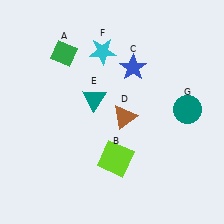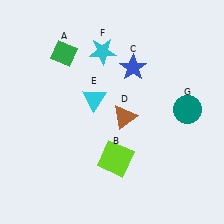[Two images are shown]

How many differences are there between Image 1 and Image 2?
There is 1 difference between the two images.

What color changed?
The triangle (E) changed from teal in Image 1 to cyan in Image 2.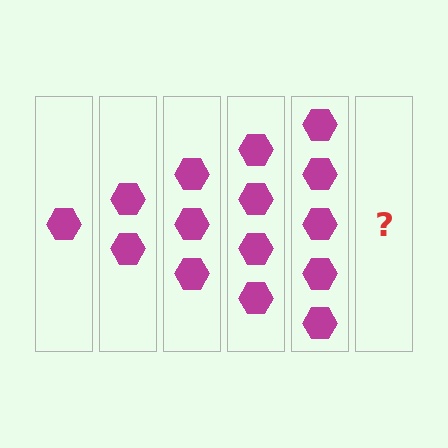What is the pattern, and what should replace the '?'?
The pattern is that each step adds one more hexagon. The '?' should be 6 hexagons.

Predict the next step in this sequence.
The next step is 6 hexagons.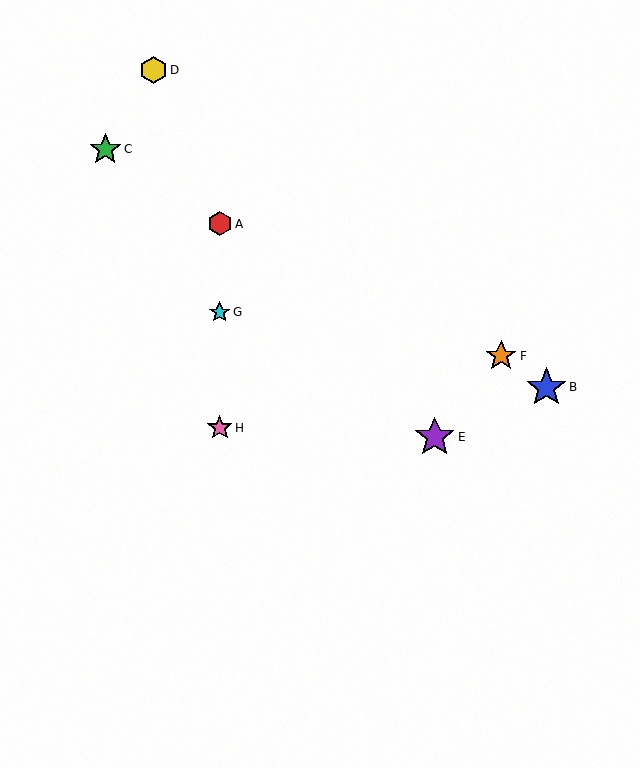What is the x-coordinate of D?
Object D is at x≈154.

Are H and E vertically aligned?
No, H is at x≈220 and E is at x≈435.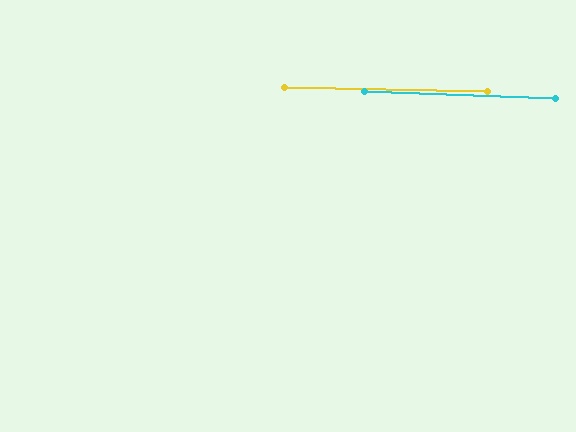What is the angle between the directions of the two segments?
Approximately 1 degree.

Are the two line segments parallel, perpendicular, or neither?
Parallel — their directions differ by only 1.0°.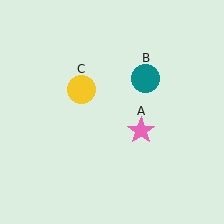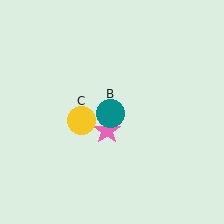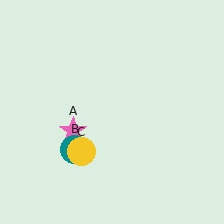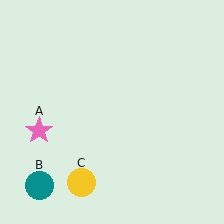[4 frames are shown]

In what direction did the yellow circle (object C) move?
The yellow circle (object C) moved down.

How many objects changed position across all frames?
3 objects changed position: pink star (object A), teal circle (object B), yellow circle (object C).